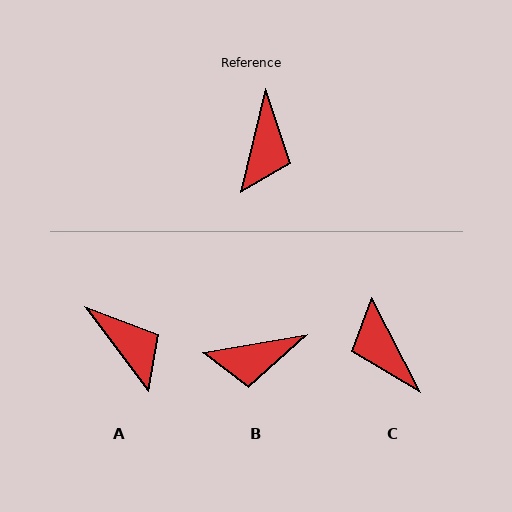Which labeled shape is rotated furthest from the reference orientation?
C, about 139 degrees away.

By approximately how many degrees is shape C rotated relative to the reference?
Approximately 139 degrees clockwise.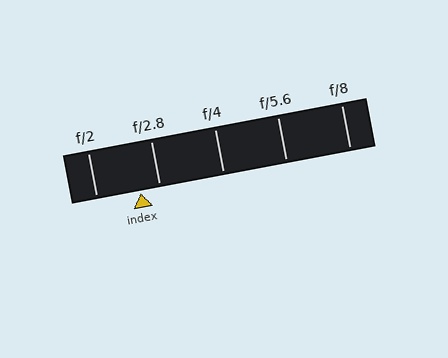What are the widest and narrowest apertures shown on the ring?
The widest aperture shown is f/2 and the narrowest is f/8.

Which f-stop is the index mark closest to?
The index mark is closest to f/2.8.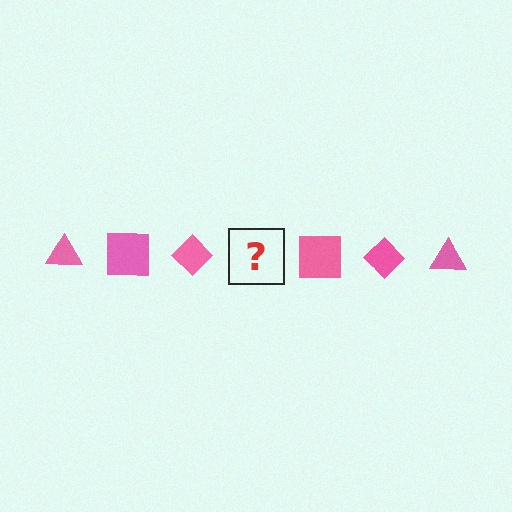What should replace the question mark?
The question mark should be replaced with a pink triangle.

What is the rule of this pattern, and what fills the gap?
The rule is that the pattern cycles through triangle, square, diamond shapes in pink. The gap should be filled with a pink triangle.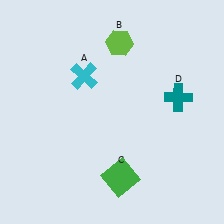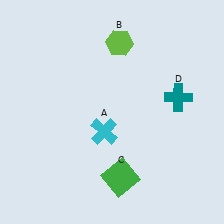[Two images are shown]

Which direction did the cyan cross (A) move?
The cyan cross (A) moved down.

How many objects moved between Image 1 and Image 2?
1 object moved between the two images.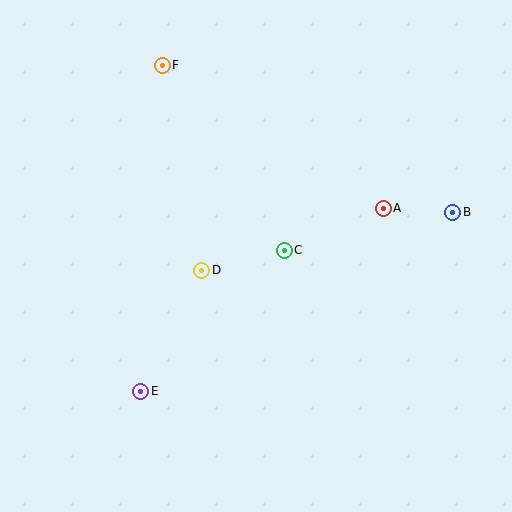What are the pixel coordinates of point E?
Point E is at (141, 391).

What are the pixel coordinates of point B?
Point B is at (453, 212).